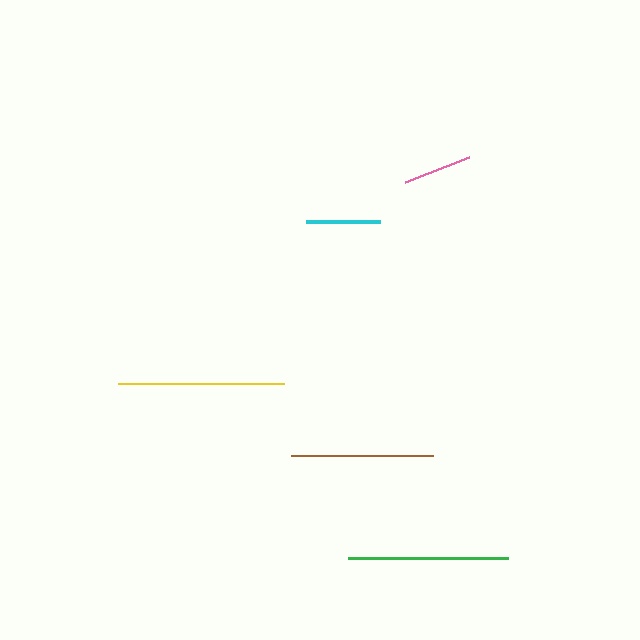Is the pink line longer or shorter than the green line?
The green line is longer than the pink line.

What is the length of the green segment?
The green segment is approximately 160 pixels long.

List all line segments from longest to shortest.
From longest to shortest: yellow, green, brown, cyan, pink.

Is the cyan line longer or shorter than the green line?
The green line is longer than the cyan line.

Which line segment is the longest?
The yellow line is the longest at approximately 166 pixels.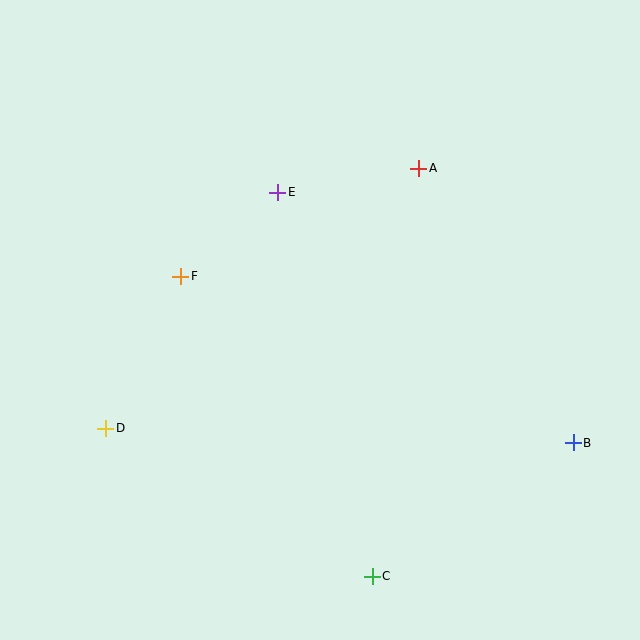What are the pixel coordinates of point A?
Point A is at (419, 168).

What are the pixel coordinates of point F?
Point F is at (181, 276).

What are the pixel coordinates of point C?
Point C is at (372, 576).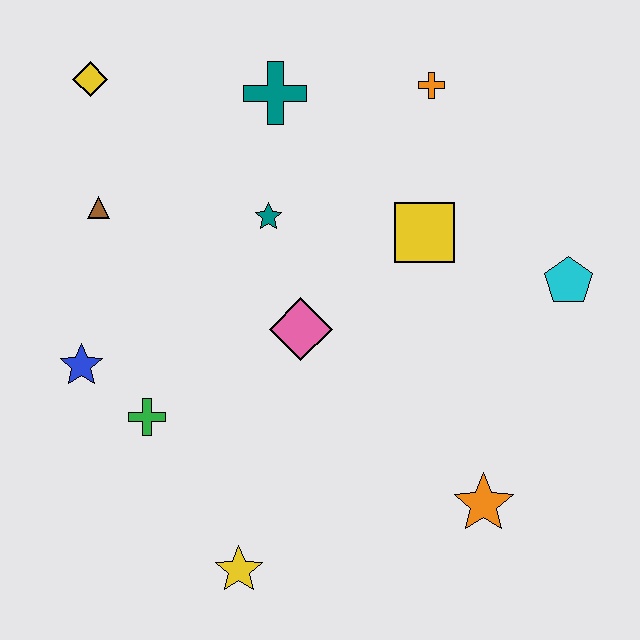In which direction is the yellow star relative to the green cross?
The yellow star is below the green cross.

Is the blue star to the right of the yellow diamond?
No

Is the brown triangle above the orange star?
Yes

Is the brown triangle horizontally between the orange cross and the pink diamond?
No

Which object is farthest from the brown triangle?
The orange star is farthest from the brown triangle.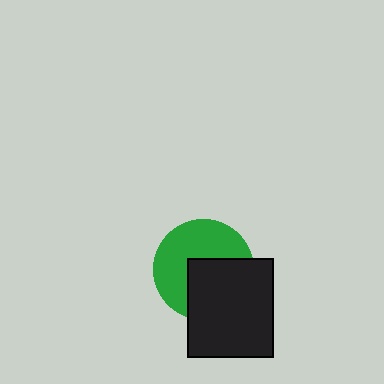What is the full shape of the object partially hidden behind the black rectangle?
The partially hidden object is a green circle.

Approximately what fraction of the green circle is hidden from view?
Roughly 45% of the green circle is hidden behind the black rectangle.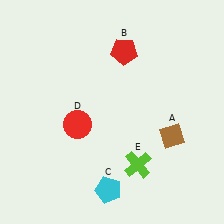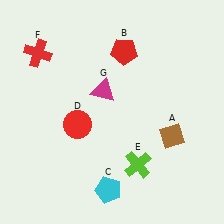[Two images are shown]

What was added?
A red cross (F), a magenta triangle (G) were added in Image 2.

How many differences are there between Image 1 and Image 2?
There are 2 differences between the two images.